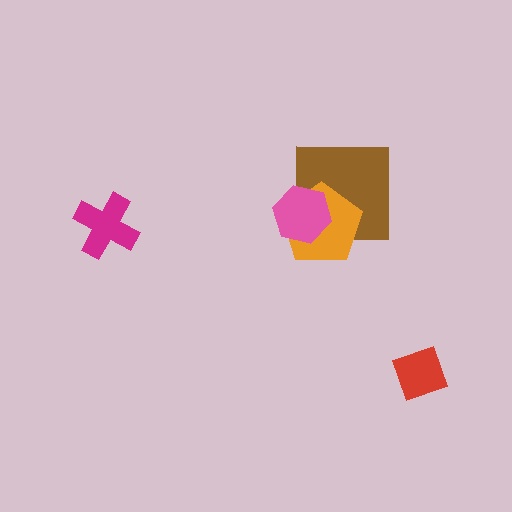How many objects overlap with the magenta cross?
0 objects overlap with the magenta cross.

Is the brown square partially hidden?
Yes, it is partially covered by another shape.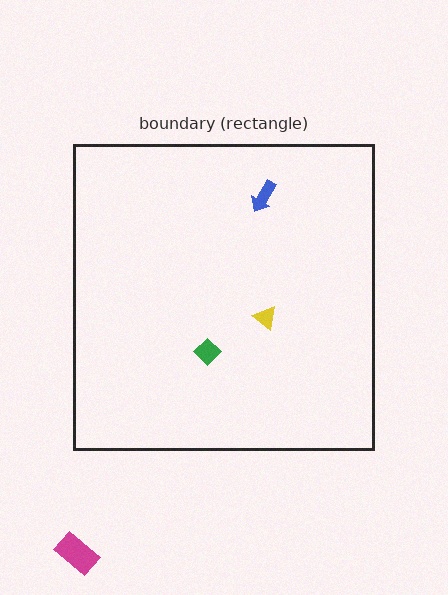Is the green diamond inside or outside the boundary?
Inside.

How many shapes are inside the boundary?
3 inside, 1 outside.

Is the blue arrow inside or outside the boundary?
Inside.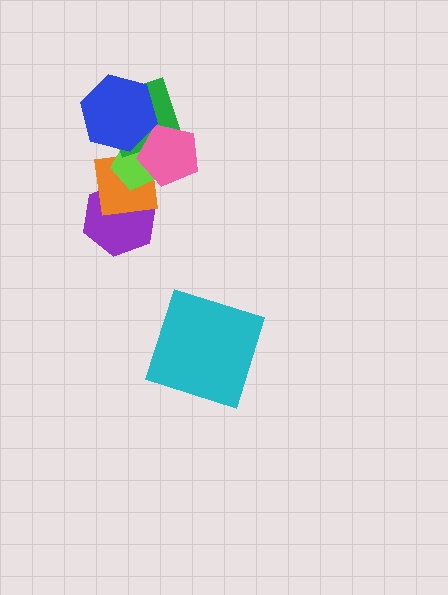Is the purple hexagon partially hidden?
Yes, it is partially covered by another shape.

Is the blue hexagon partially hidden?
No, no other shape covers it.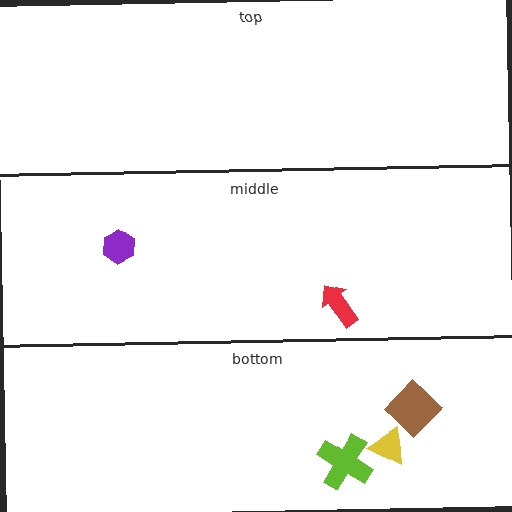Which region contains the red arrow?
The middle region.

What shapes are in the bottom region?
The yellow triangle, the lime cross, the brown diamond.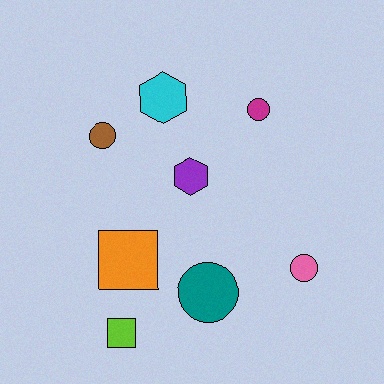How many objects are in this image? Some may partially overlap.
There are 8 objects.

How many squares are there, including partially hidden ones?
There are 2 squares.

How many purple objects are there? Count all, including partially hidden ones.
There is 1 purple object.